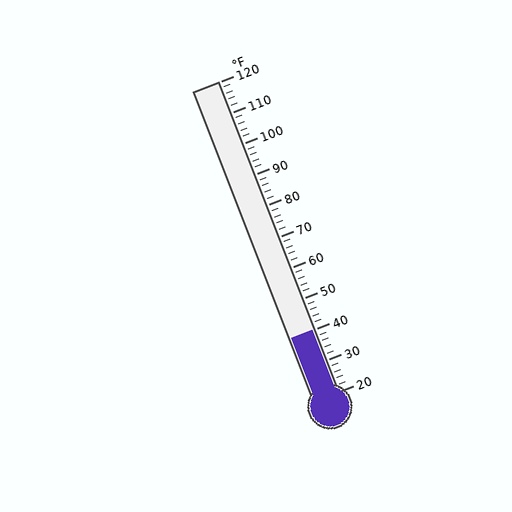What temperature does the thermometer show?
The thermometer shows approximately 40°F.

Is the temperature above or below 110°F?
The temperature is below 110°F.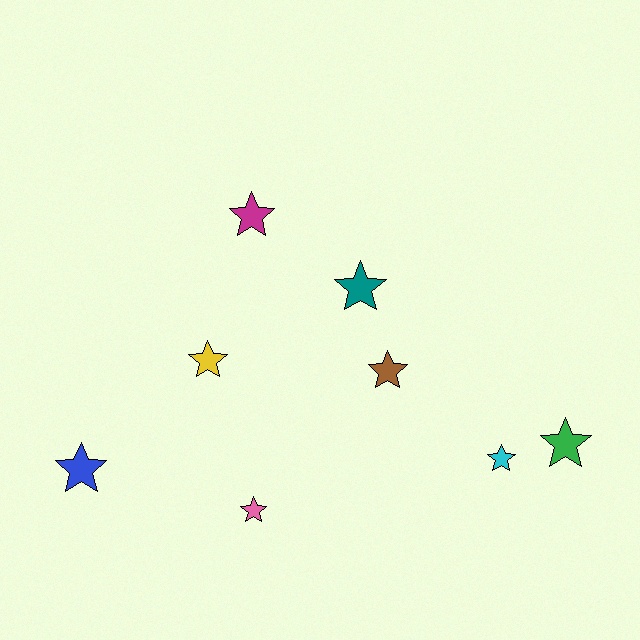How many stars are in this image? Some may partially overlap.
There are 8 stars.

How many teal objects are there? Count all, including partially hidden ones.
There is 1 teal object.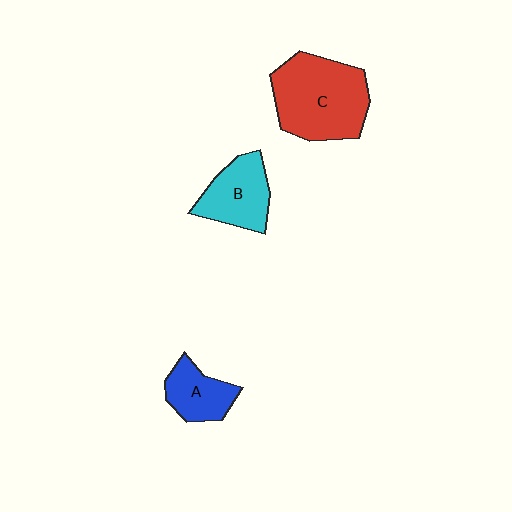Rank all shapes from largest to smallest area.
From largest to smallest: C (red), B (cyan), A (blue).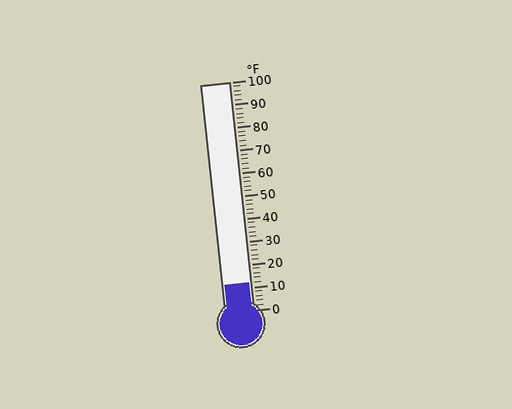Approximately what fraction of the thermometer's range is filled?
The thermometer is filled to approximately 10% of its range.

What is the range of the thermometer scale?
The thermometer scale ranges from 0°F to 100°F.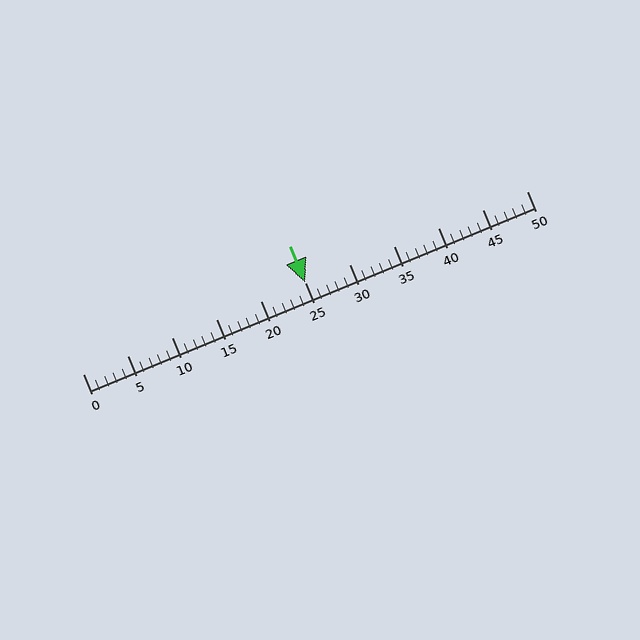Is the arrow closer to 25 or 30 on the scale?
The arrow is closer to 25.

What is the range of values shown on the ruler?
The ruler shows values from 0 to 50.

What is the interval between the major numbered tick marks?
The major tick marks are spaced 5 units apart.